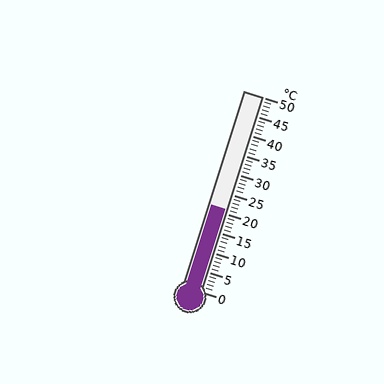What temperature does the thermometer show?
The thermometer shows approximately 21°C.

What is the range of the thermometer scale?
The thermometer scale ranges from 0°C to 50°C.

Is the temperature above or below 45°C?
The temperature is below 45°C.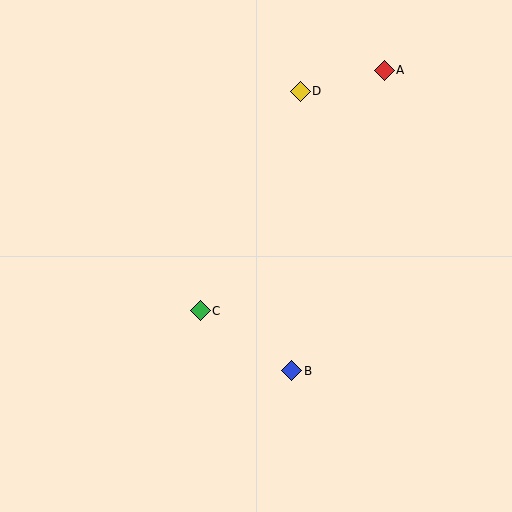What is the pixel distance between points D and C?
The distance between D and C is 241 pixels.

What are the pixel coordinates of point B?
Point B is at (292, 371).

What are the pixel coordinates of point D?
Point D is at (300, 91).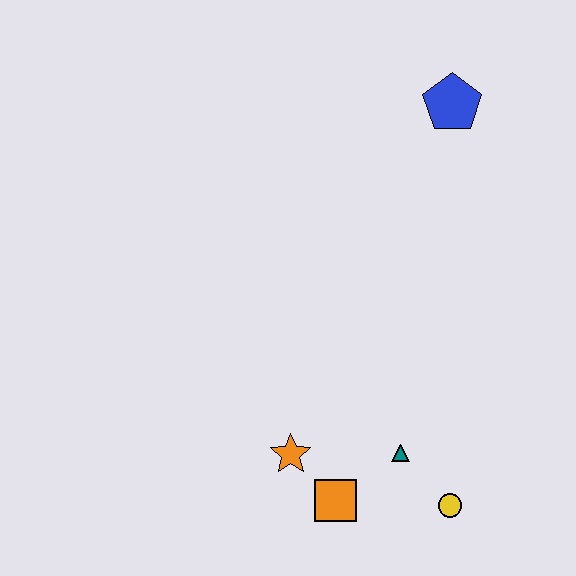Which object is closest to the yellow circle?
The teal triangle is closest to the yellow circle.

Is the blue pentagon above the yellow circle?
Yes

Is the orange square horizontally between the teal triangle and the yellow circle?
No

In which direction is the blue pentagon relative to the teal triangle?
The blue pentagon is above the teal triangle.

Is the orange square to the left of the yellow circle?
Yes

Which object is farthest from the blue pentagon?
The orange square is farthest from the blue pentagon.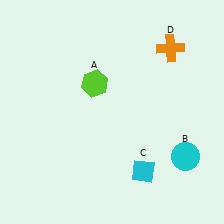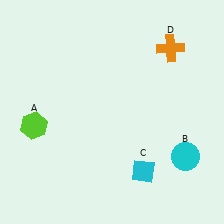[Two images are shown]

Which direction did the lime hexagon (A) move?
The lime hexagon (A) moved left.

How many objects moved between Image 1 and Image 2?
1 object moved between the two images.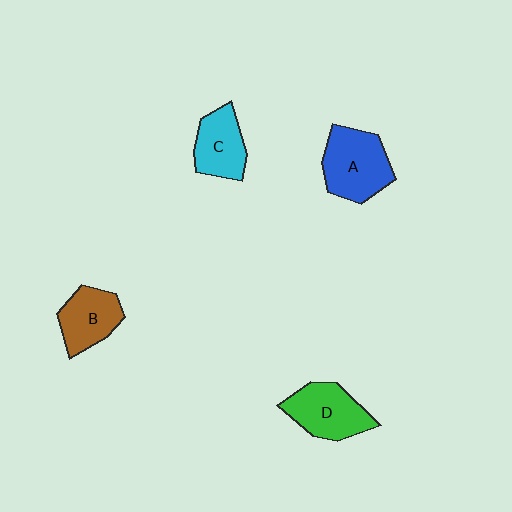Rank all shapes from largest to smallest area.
From largest to smallest: A (blue), D (green), B (brown), C (cyan).